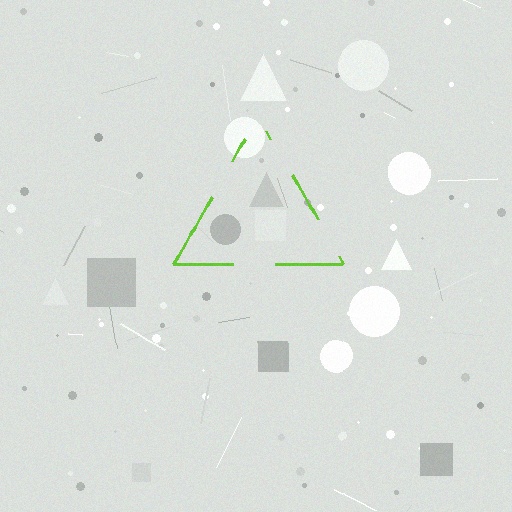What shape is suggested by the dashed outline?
The dashed outline suggests a triangle.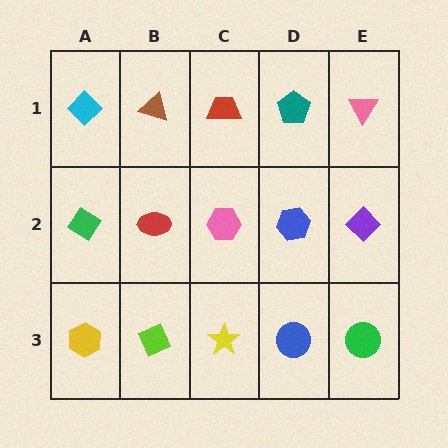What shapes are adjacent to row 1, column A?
A green diamond (row 2, column A), a brown triangle (row 1, column B).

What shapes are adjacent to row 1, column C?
A pink hexagon (row 2, column C), a brown triangle (row 1, column B), a teal pentagon (row 1, column D).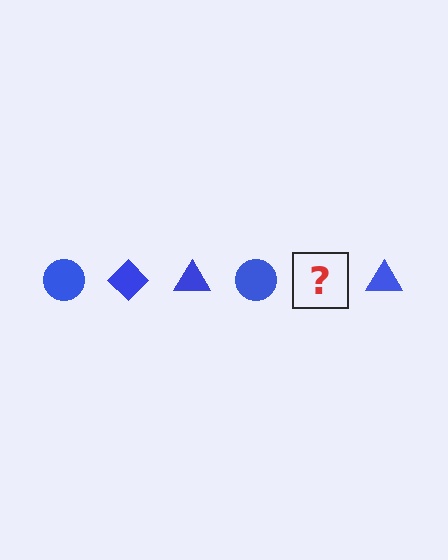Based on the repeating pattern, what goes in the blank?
The blank should be a blue diamond.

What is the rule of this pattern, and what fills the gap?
The rule is that the pattern cycles through circle, diamond, triangle shapes in blue. The gap should be filled with a blue diamond.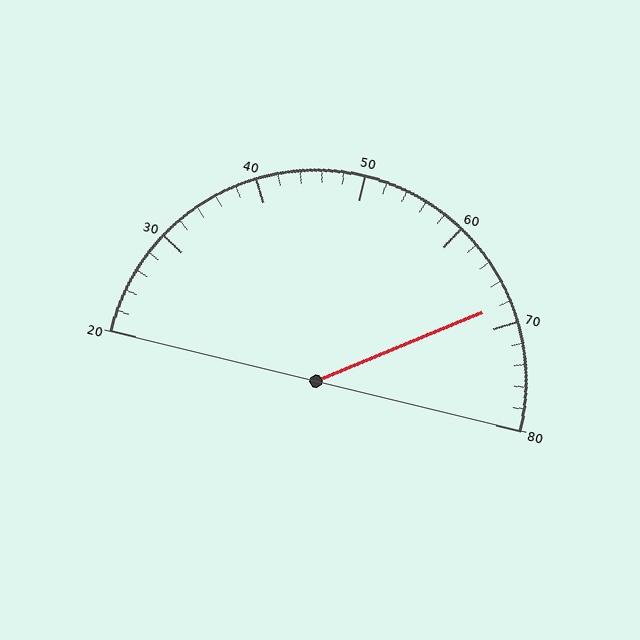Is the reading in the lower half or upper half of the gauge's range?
The reading is in the upper half of the range (20 to 80).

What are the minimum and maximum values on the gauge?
The gauge ranges from 20 to 80.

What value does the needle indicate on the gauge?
The needle indicates approximately 68.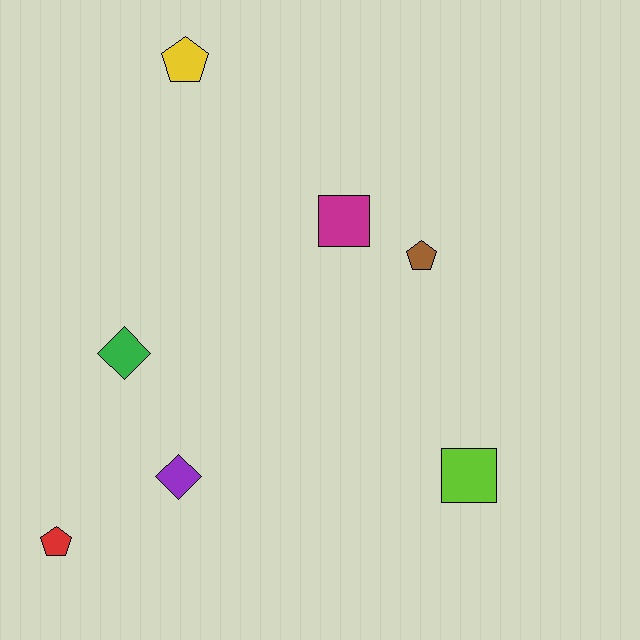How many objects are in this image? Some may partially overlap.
There are 7 objects.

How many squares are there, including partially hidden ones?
There are 2 squares.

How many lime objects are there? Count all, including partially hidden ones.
There is 1 lime object.